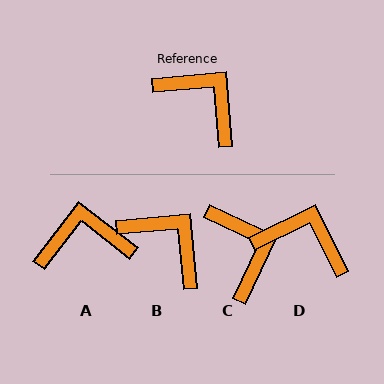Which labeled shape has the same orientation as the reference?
B.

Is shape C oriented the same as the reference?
No, it is off by about 31 degrees.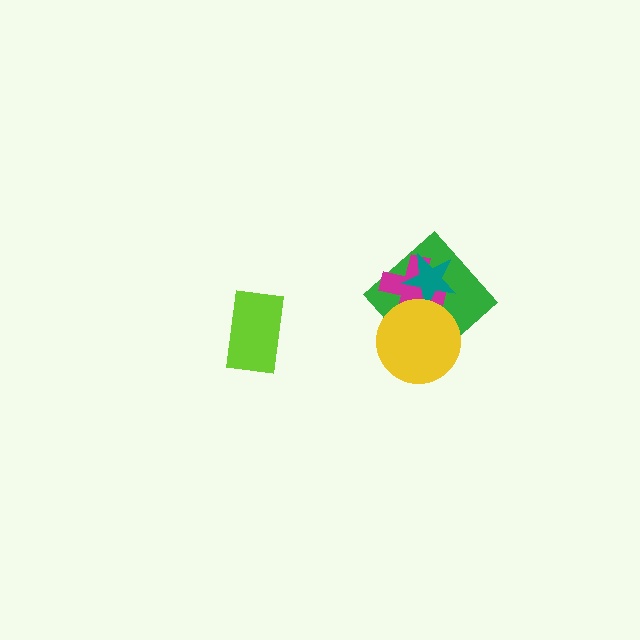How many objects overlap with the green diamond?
3 objects overlap with the green diamond.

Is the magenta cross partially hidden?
Yes, it is partially covered by another shape.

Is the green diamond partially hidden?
Yes, it is partially covered by another shape.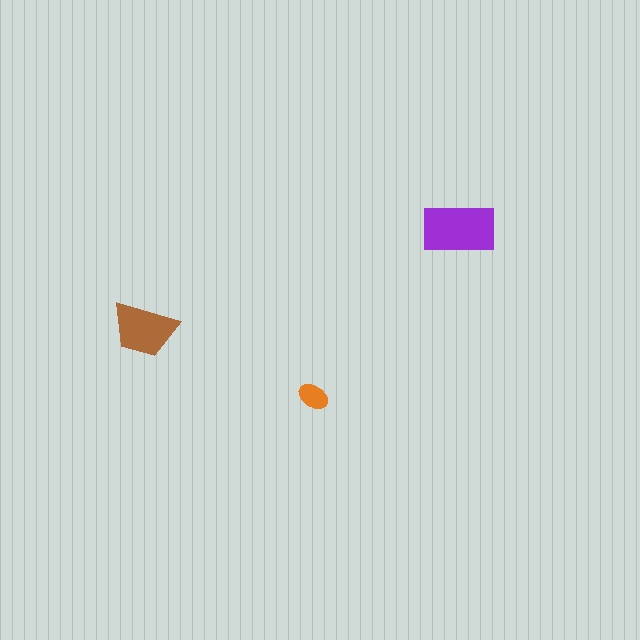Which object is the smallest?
The orange ellipse.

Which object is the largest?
The purple rectangle.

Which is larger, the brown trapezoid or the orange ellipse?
The brown trapezoid.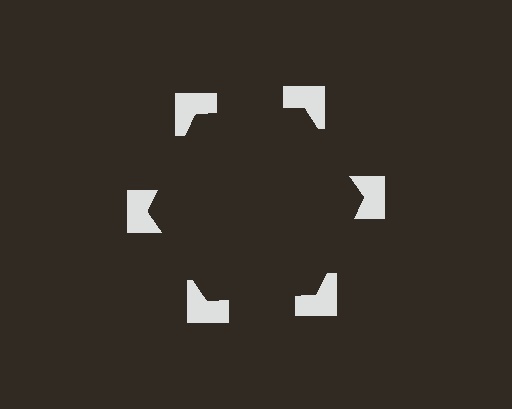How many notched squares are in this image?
There are 6 — one at each vertex of the illusory hexagon.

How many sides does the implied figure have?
6 sides.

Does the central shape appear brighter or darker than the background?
It typically appears slightly darker than the background, even though no actual brightness change is drawn.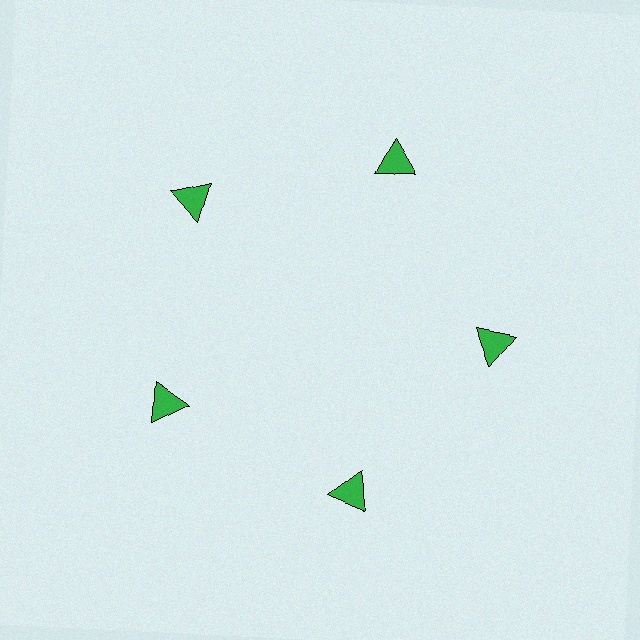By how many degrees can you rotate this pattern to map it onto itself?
The pattern maps onto itself every 72 degrees of rotation.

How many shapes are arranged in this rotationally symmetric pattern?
There are 5 shapes, arranged in 5 groups of 1.